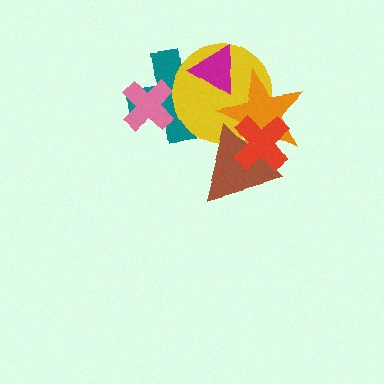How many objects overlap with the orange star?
4 objects overlap with the orange star.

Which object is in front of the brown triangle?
The red cross is in front of the brown triangle.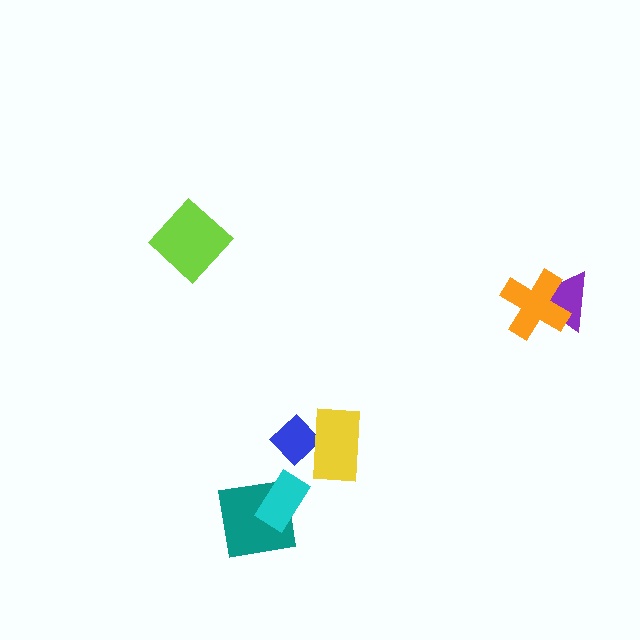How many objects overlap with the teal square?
1 object overlaps with the teal square.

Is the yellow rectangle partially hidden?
No, no other shape covers it.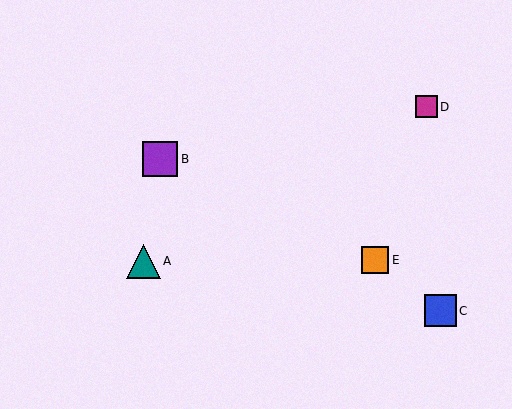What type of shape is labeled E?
Shape E is an orange square.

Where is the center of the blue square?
The center of the blue square is at (440, 311).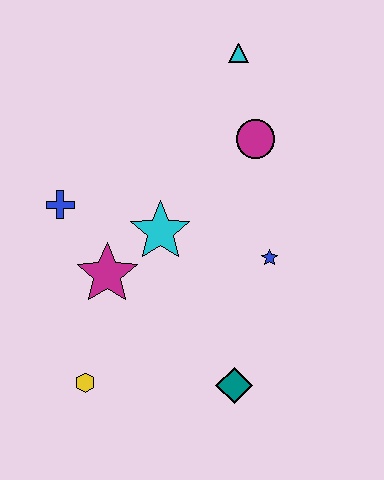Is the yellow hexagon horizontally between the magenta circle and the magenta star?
No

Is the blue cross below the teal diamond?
No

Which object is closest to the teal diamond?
The blue star is closest to the teal diamond.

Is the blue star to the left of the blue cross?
No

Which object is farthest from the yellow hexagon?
The cyan triangle is farthest from the yellow hexagon.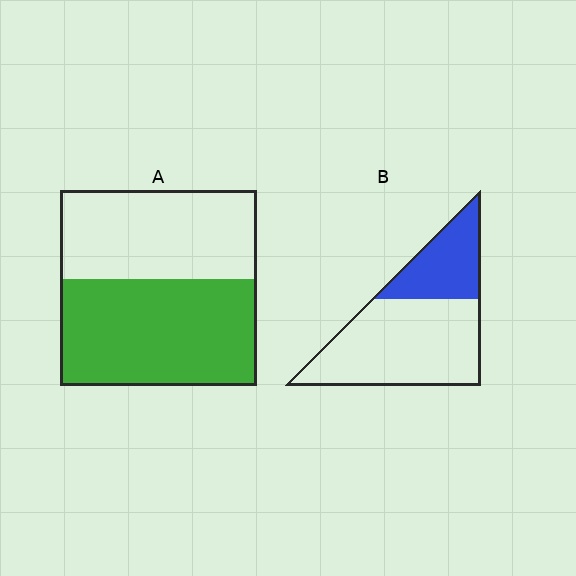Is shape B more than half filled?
No.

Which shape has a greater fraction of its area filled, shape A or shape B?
Shape A.